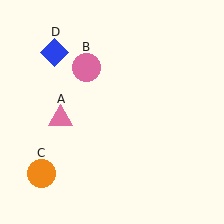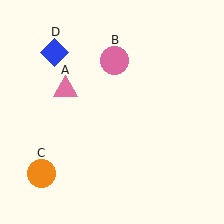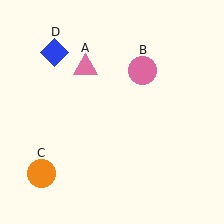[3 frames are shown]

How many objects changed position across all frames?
2 objects changed position: pink triangle (object A), pink circle (object B).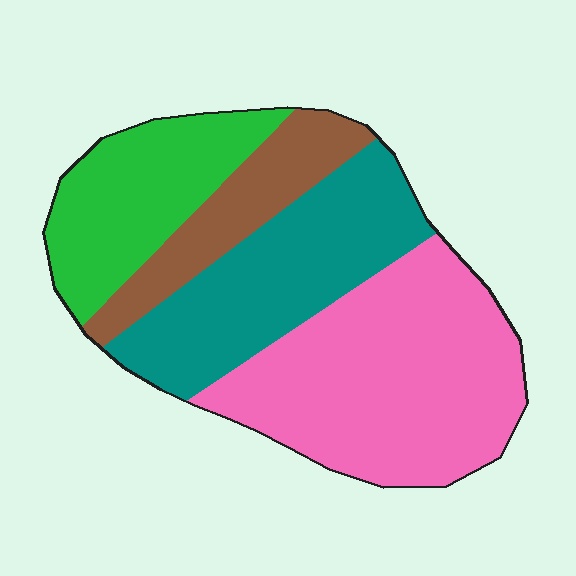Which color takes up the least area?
Brown, at roughly 15%.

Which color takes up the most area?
Pink, at roughly 40%.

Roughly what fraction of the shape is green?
Green covers 20% of the shape.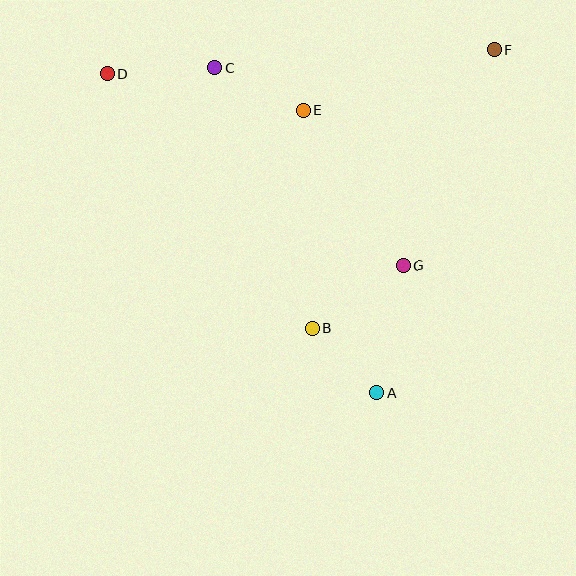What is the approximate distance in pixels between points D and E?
The distance between D and E is approximately 200 pixels.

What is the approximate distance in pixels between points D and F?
The distance between D and F is approximately 388 pixels.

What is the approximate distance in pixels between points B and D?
The distance between B and D is approximately 327 pixels.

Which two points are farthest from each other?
Points A and D are farthest from each other.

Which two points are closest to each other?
Points A and B are closest to each other.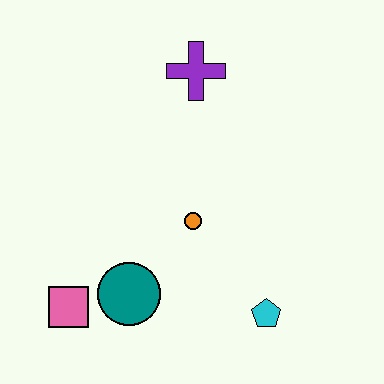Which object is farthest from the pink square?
The purple cross is farthest from the pink square.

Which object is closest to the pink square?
The teal circle is closest to the pink square.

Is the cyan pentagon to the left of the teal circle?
No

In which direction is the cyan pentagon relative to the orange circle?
The cyan pentagon is below the orange circle.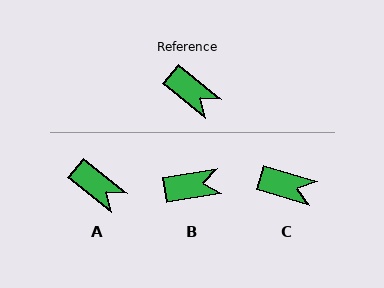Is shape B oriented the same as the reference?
No, it is off by about 47 degrees.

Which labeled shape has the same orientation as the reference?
A.